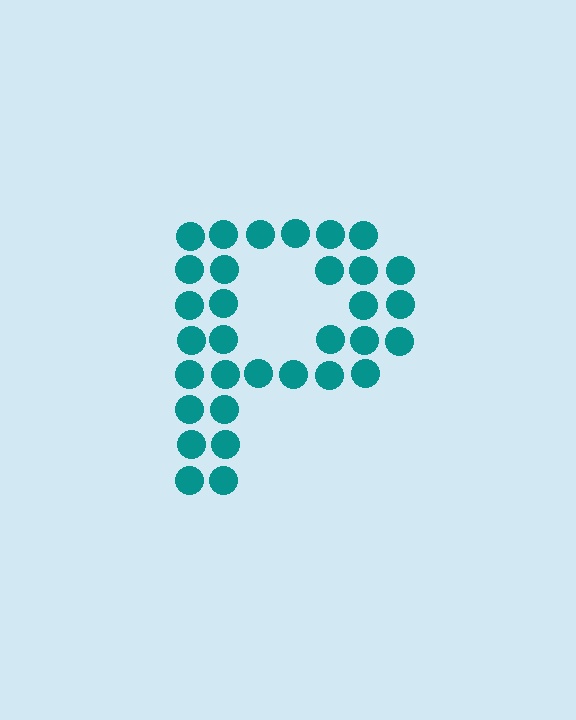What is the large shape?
The large shape is the letter P.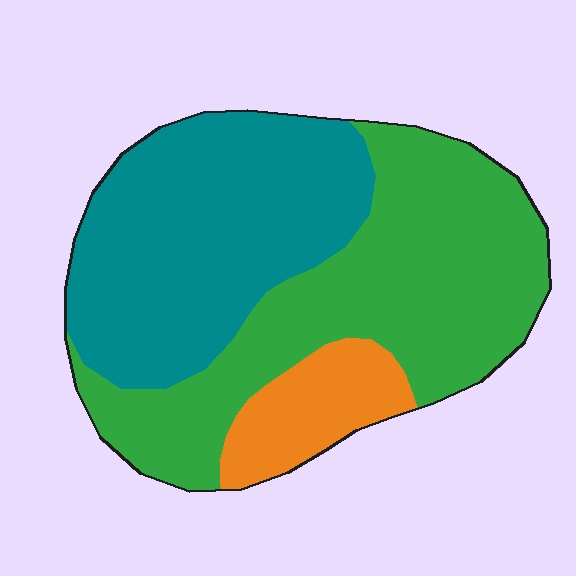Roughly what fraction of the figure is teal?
Teal takes up about two fifths (2/5) of the figure.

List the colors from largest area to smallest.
From largest to smallest: green, teal, orange.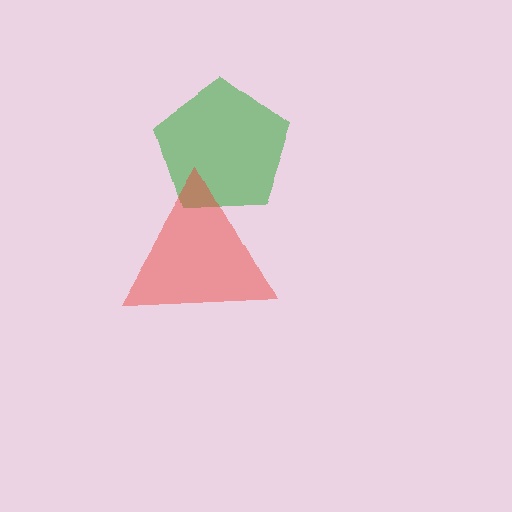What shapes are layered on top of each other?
The layered shapes are: a green pentagon, a red triangle.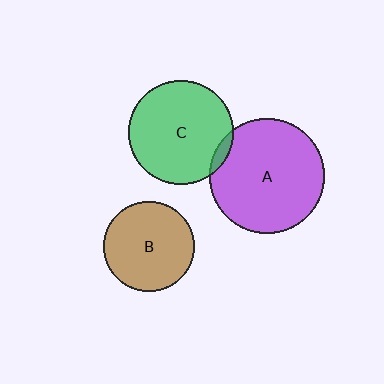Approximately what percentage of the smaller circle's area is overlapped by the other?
Approximately 5%.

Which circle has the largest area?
Circle A (purple).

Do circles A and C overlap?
Yes.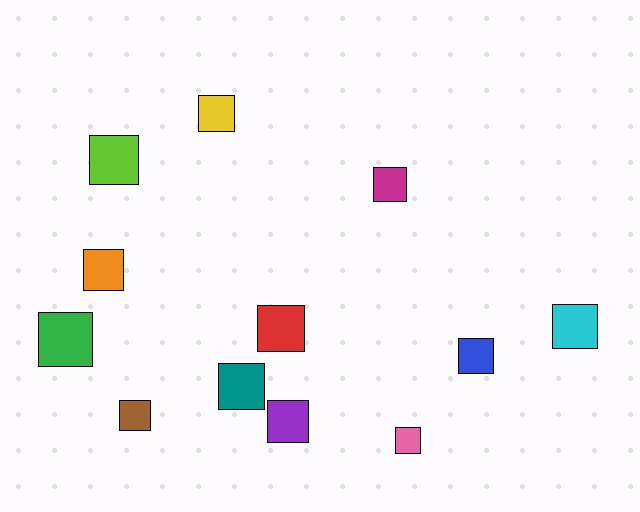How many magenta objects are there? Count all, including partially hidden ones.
There is 1 magenta object.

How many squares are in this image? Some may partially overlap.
There are 12 squares.